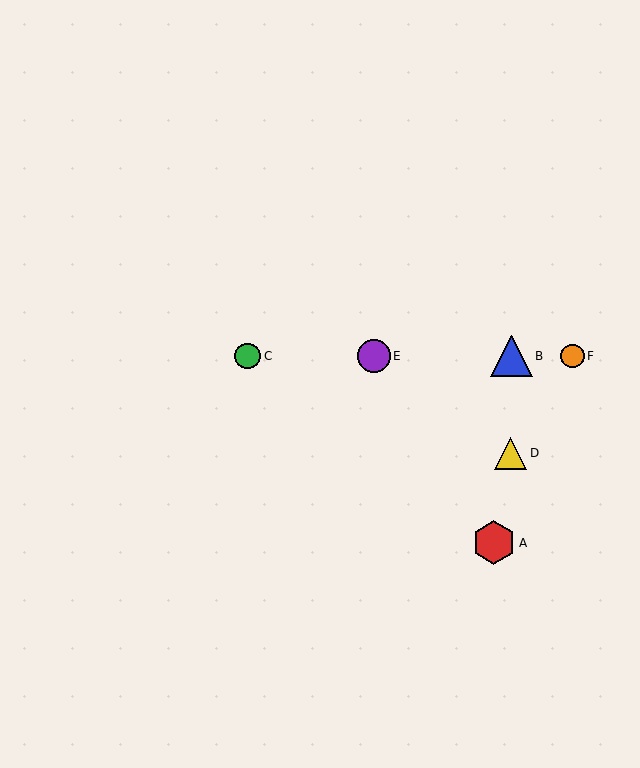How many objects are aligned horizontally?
4 objects (B, C, E, F) are aligned horizontally.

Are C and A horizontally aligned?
No, C is at y≈356 and A is at y≈543.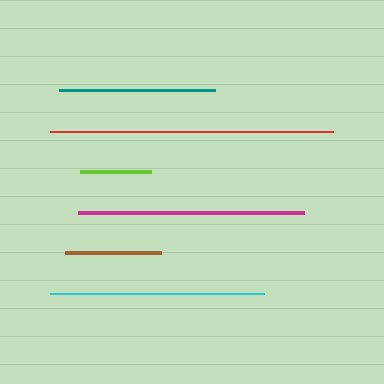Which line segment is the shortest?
The lime line is the shortest at approximately 72 pixels.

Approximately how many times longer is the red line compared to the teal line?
The red line is approximately 1.8 times the length of the teal line.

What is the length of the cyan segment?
The cyan segment is approximately 214 pixels long.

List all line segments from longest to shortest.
From longest to shortest: red, magenta, cyan, teal, brown, lime.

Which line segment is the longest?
The red line is the longest at approximately 283 pixels.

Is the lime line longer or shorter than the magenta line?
The magenta line is longer than the lime line.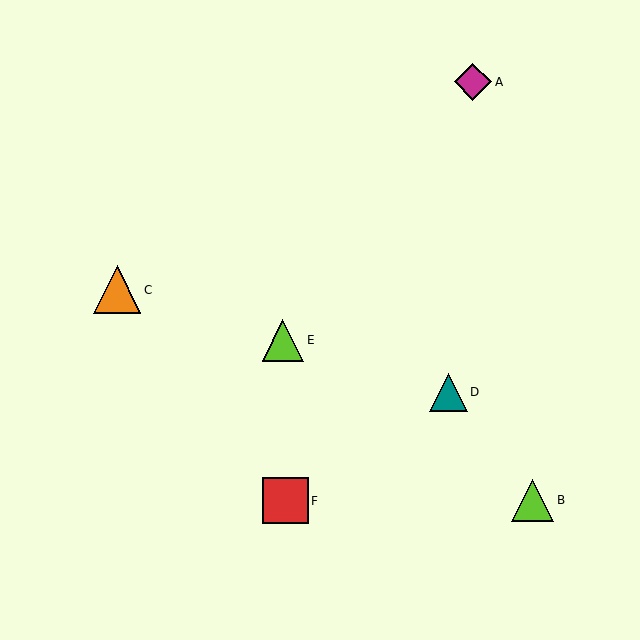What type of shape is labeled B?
Shape B is a lime triangle.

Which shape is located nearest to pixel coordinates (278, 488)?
The red square (labeled F) at (285, 501) is nearest to that location.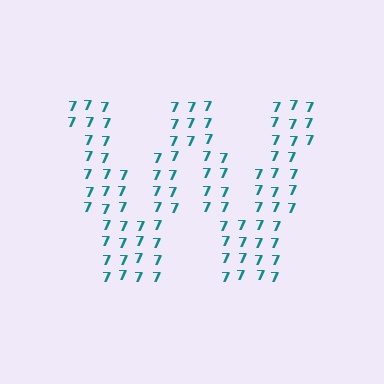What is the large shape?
The large shape is the letter W.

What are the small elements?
The small elements are digit 7's.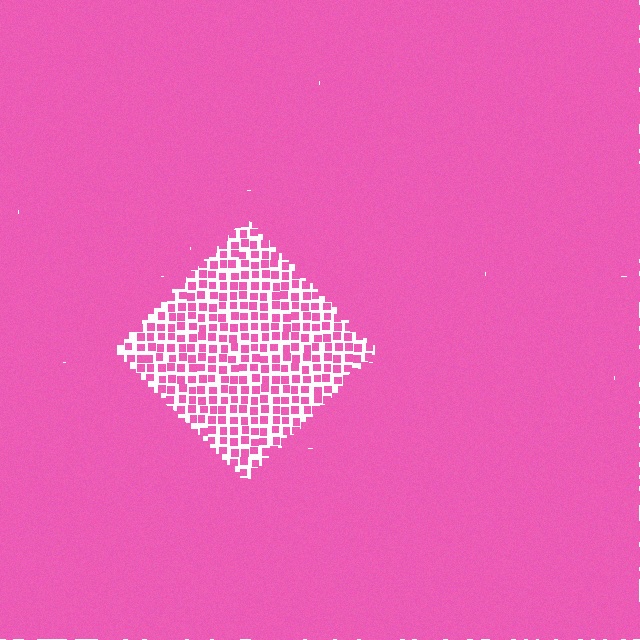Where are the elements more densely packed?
The elements are more densely packed outside the diamond boundary.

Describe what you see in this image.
The image contains small pink elements arranged at two different densities. A diamond-shaped region is visible where the elements are less densely packed than the surrounding area.